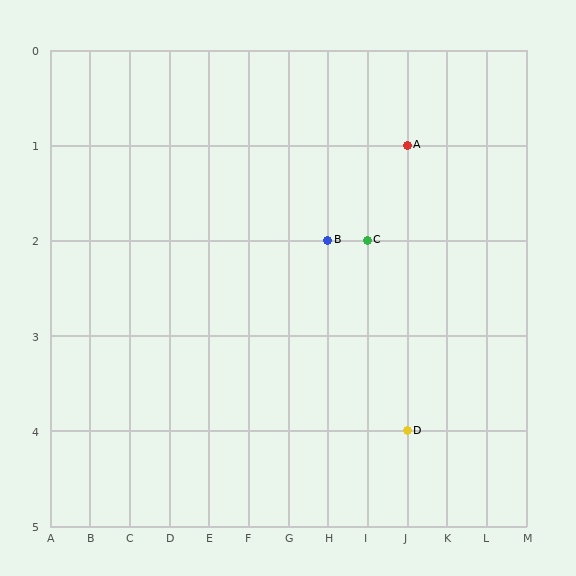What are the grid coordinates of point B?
Point B is at grid coordinates (H, 2).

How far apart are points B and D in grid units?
Points B and D are 2 columns and 2 rows apart (about 2.8 grid units diagonally).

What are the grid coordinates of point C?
Point C is at grid coordinates (I, 2).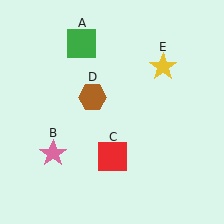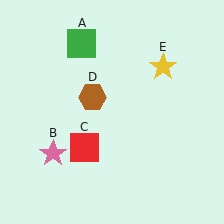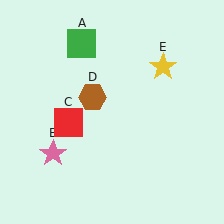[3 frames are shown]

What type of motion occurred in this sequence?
The red square (object C) rotated clockwise around the center of the scene.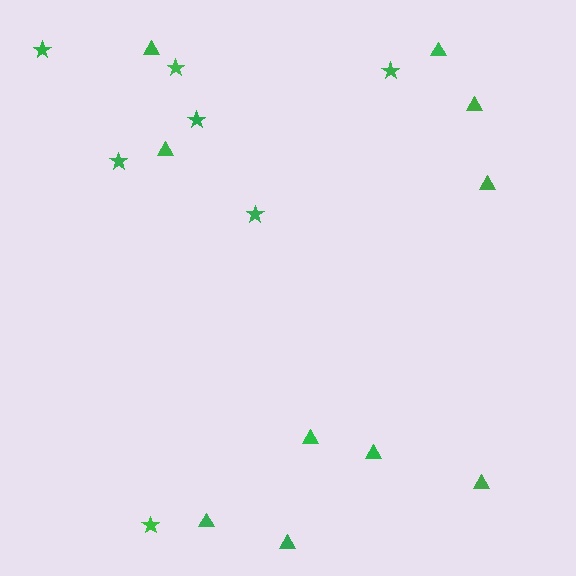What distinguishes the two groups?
There are 2 groups: one group of stars (7) and one group of triangles (10).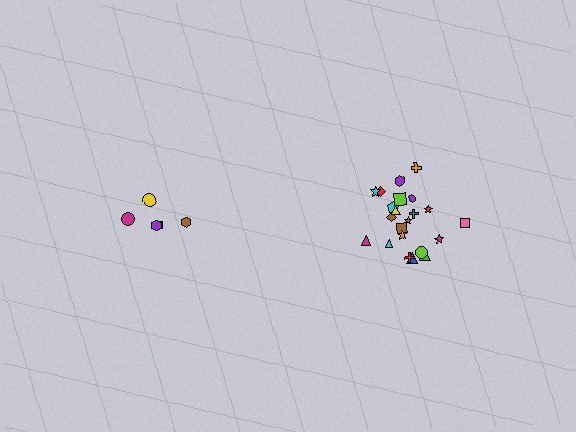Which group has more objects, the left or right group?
The right group.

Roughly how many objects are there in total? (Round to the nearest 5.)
Roughly 25 objects in total.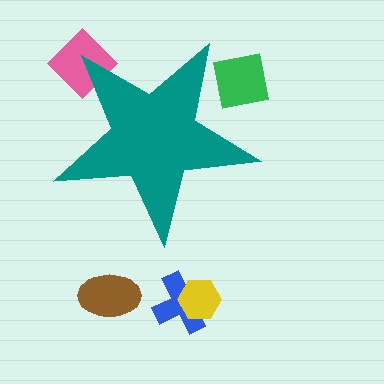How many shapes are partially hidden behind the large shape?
2 shapes are partially hidden.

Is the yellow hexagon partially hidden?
No, the yellow hexagon is fully visible.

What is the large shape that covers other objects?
A teal star.